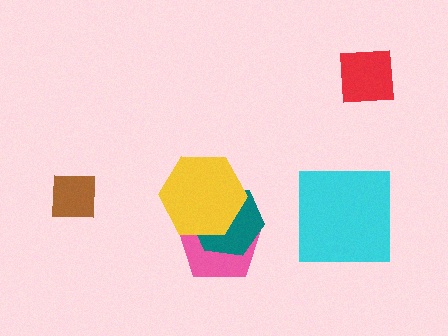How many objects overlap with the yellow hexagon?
2 objects overlap with the yellow hexagon.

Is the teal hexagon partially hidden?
Yes, it is partially covered by another shape.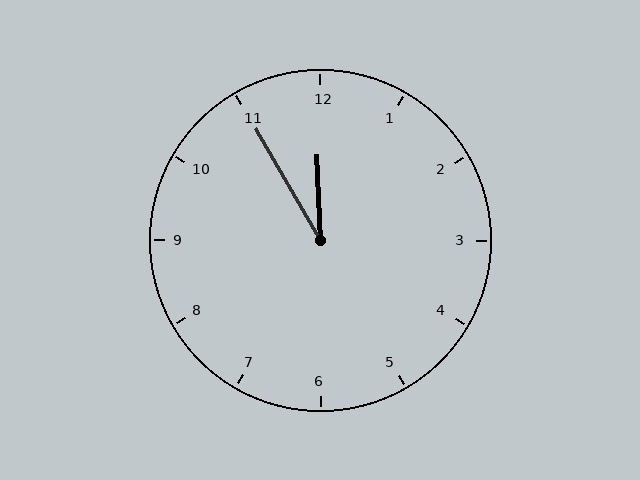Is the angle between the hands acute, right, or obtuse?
It is acute.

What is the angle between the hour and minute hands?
Approximately 28 degrees.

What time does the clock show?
11:55.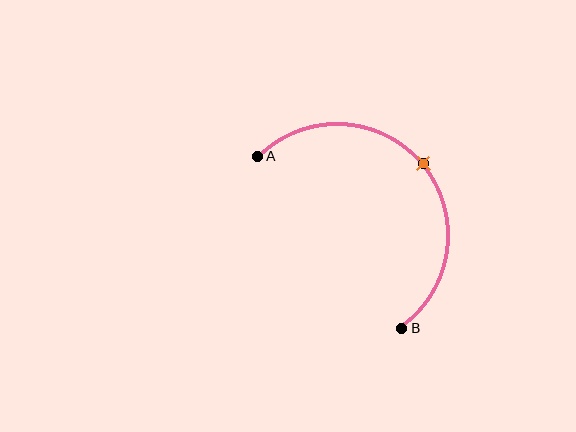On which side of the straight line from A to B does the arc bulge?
The arc bulges above and to the right of the straight line connecting A and B.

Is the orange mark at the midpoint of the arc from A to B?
Yes. The orange mark lies on the arc at equal arc-length from both A and B — it is the arc midpoint.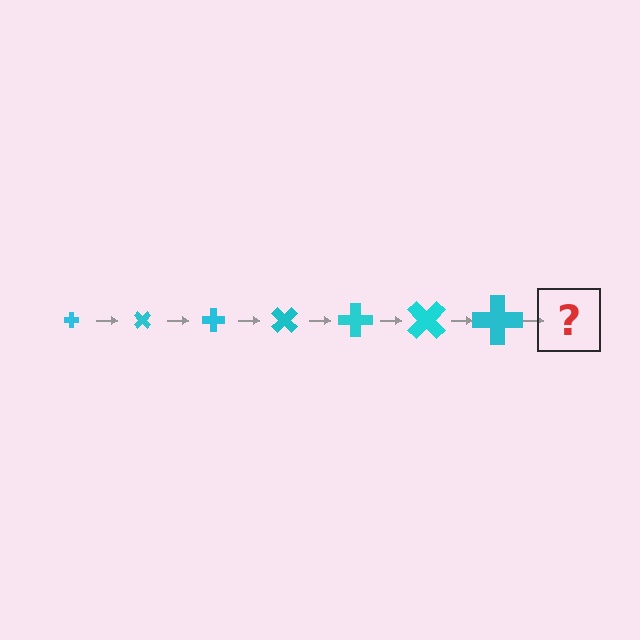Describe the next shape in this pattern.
It should be a cross, larger than the previous one and rotated 315 degrees from the start.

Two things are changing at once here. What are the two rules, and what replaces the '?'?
The two rules are that the cross grows larger each step and it rotates 45 degrees each step. The '?' should be a cross, larger than the previous one and rotated 315 degrees from the start.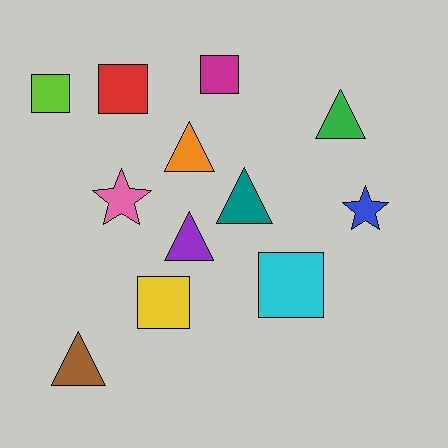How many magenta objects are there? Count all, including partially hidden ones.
There is 1 magenta object.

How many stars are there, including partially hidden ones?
There are 2 stars.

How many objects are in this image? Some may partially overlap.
There are 12 objects.